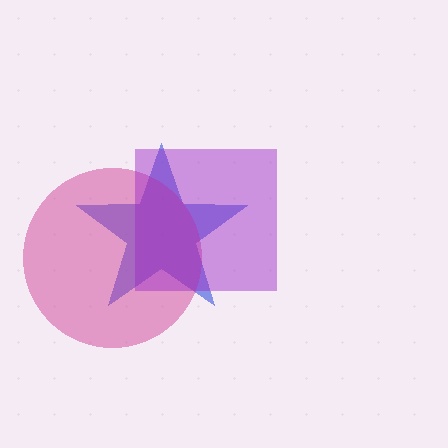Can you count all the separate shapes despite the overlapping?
Yes, there are 3 separate shapes.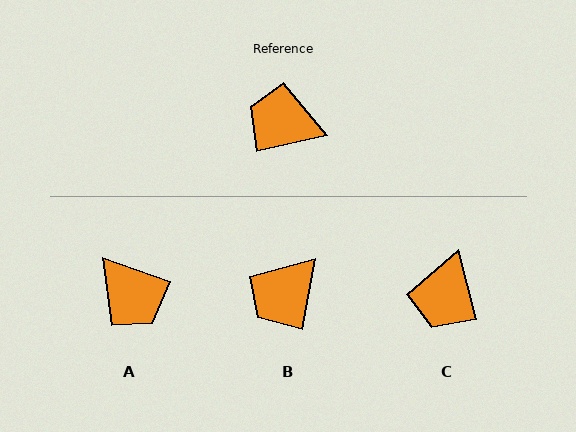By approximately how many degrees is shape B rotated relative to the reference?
Approximately 67 degrees counter-clockwise.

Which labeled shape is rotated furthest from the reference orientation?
A, about 148 degrees away.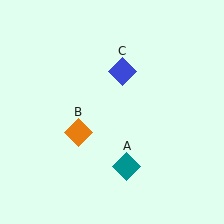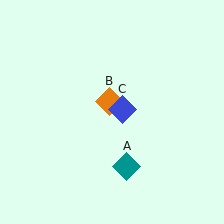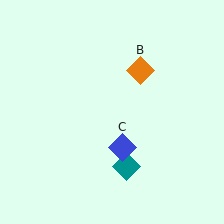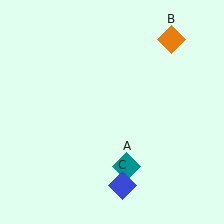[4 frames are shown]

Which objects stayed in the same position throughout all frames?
Teal diamond (object A) remained stationary.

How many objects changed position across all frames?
2 objects changed position: orange diamond (object B), blue diamond (object C).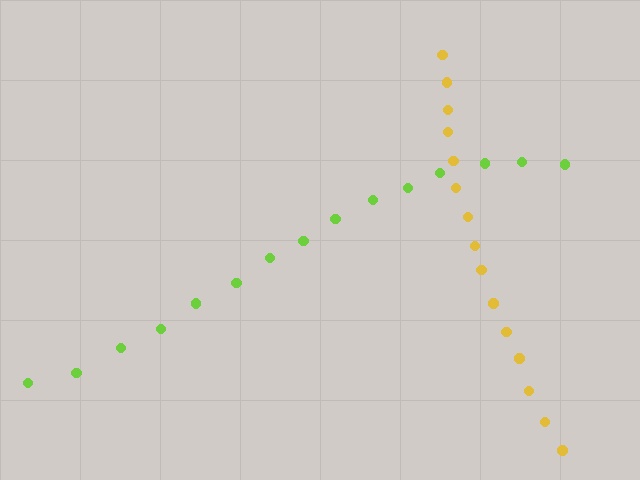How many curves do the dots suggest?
There are 2 distinct paths.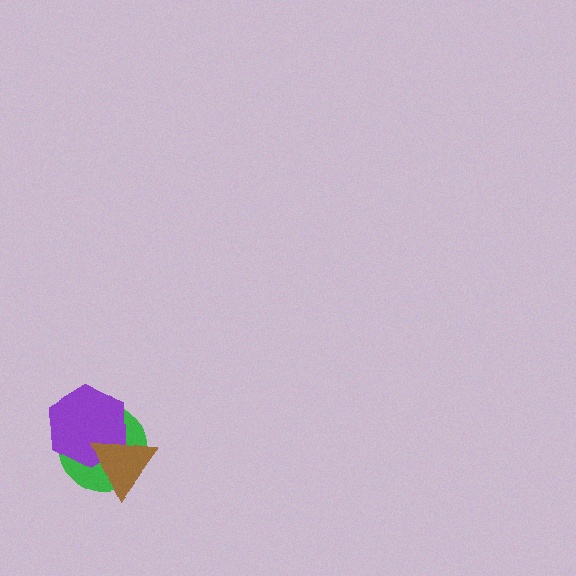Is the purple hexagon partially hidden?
Yes, it is partially covered by another shape.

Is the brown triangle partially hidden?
No, no other shape covers it.